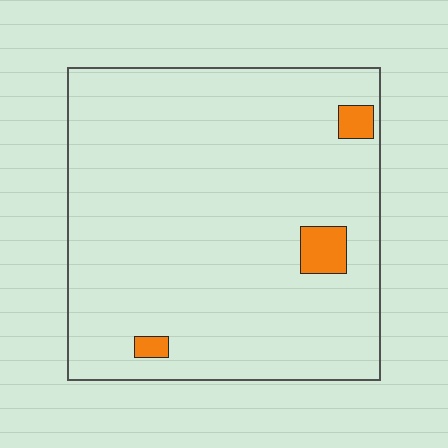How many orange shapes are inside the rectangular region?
3.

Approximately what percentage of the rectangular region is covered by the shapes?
Approximately 5%.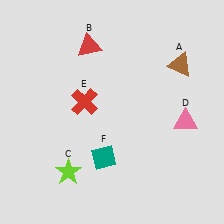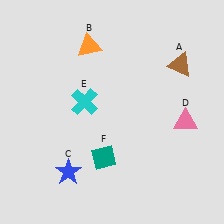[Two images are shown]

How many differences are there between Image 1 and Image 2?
There are 3 differences between the two images.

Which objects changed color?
B changed from red to orange. C changed from lime to blue. E changed from red to cyan.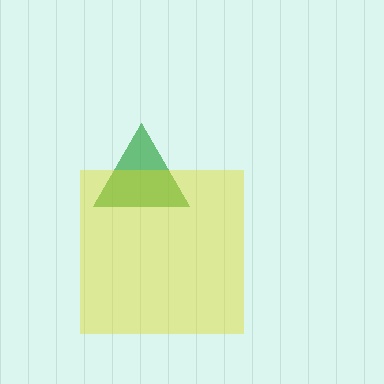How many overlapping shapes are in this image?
There are 2 overlapping shapes in the image.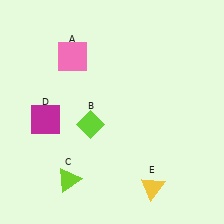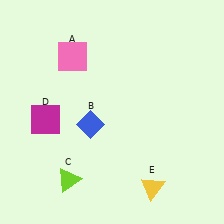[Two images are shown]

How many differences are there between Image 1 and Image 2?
There is 1 difference between the two images.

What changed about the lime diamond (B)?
In Image 1, B is lime. In Image 2, it changed to blue.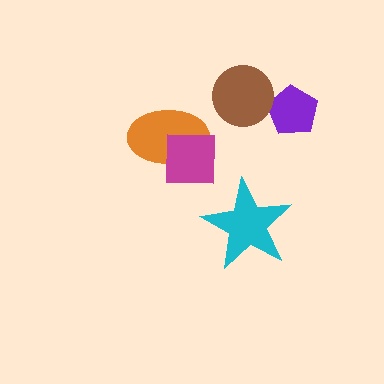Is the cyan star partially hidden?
No, no other shape covers it.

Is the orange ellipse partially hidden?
Yes, it is partially covered by another shape.